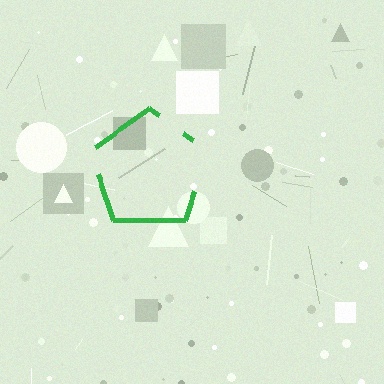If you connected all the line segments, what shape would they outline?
They would outline a pentagon.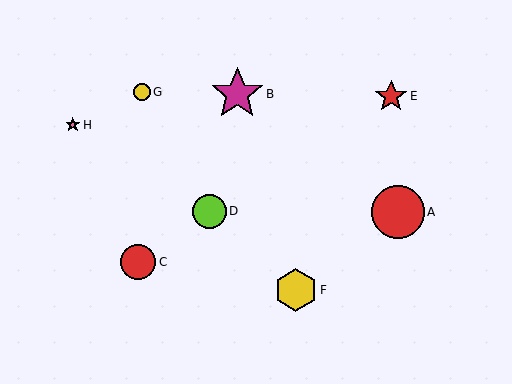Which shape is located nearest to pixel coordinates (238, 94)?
The magenta star (labeled B) at (237, 94) is nearest to that location.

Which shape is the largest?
The red circle (labeled A) is the largest.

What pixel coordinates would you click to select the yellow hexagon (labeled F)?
Click at (296, 290) to select the yellow hexagon F.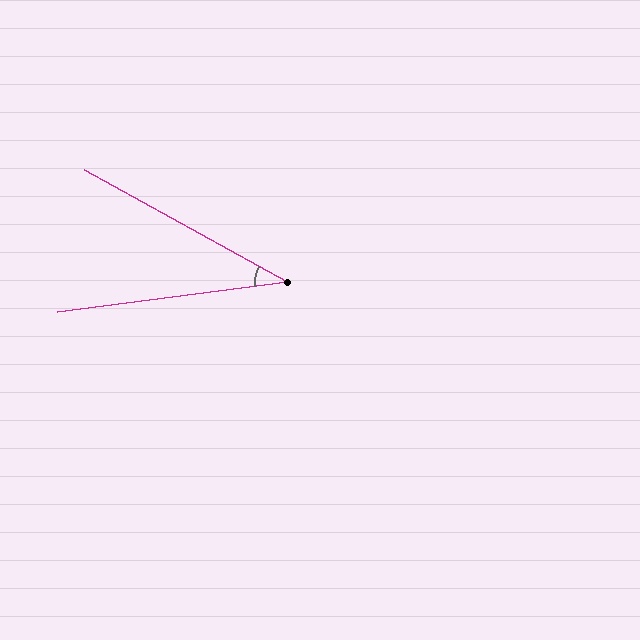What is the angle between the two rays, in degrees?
Approximately 36 degrees.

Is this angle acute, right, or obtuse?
It is acute.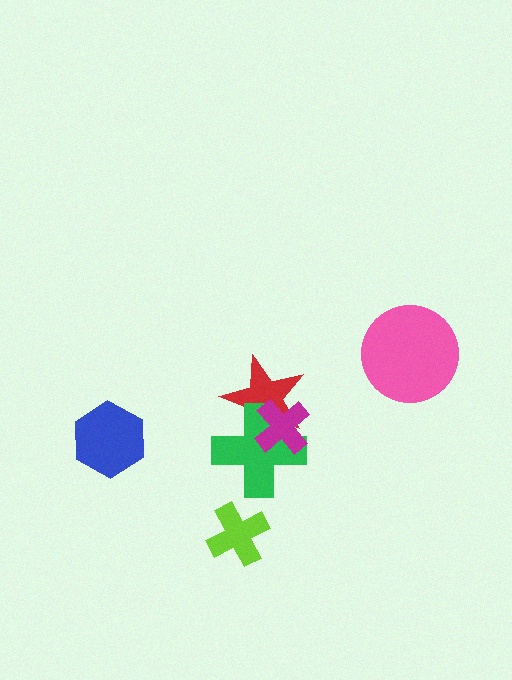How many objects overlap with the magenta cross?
2 objects overlap with the magenta cross.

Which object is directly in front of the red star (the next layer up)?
The green cross is directly in front of the red star.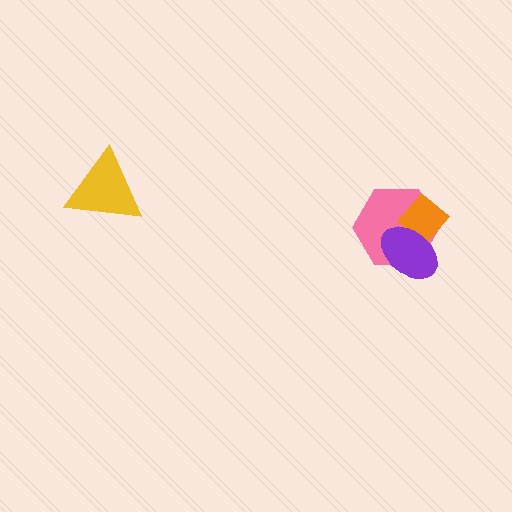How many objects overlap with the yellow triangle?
0 objects overlap with the yellow triangle.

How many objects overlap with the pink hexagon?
2 objects overlap with the pink hexagon.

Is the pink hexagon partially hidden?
Yes, it is partially covered by another shape.